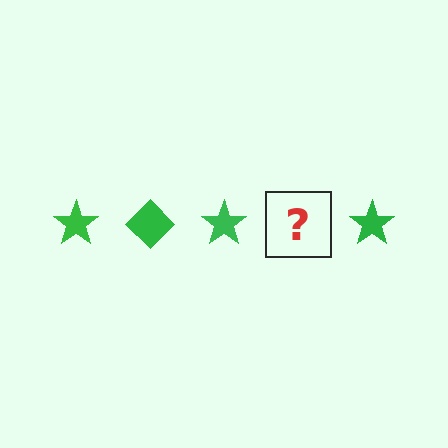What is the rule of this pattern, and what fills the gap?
The rule is that the pattern cycles through star, diamond shapes in green. The gap should be filled with a green diamond.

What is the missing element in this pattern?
The missing element is a green diamond.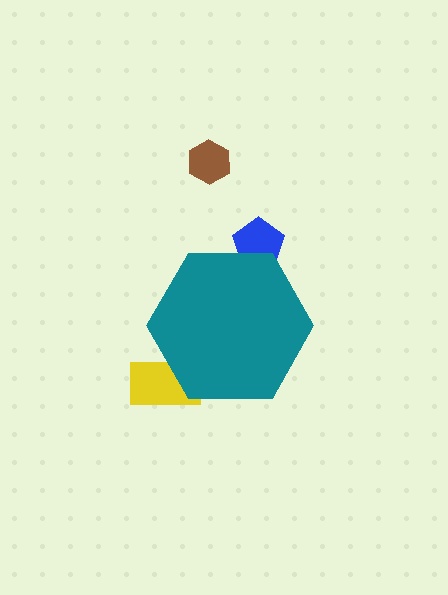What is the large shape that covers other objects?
A teal hexagon.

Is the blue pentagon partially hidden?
Yes, the blue pentagon is partially hidden behind the teal hexagon.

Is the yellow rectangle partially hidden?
Yes, the yellow rectangle is partially hidden behind the teal hexagon.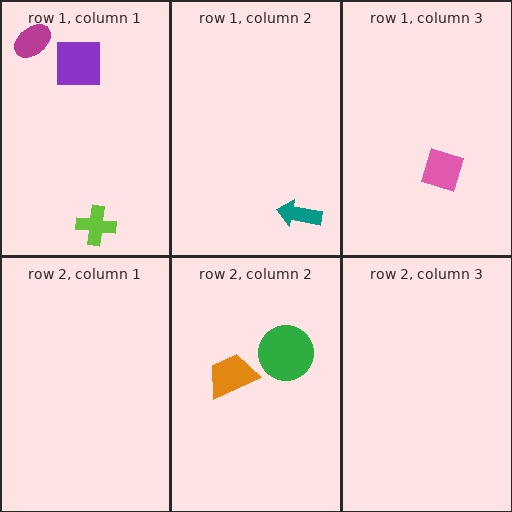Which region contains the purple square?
The row 1, column 1 region.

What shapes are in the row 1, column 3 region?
The pink diamond.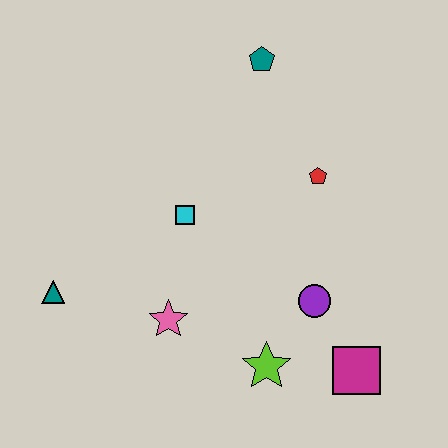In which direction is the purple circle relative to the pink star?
The purple circle is to the right of the pink star.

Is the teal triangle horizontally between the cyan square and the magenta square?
No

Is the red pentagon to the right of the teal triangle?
Yes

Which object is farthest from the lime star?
The teal pentagon is farthest from the lime star.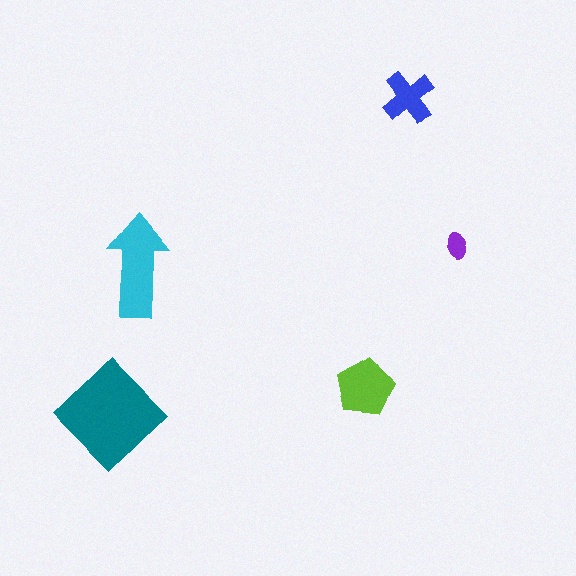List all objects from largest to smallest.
The teal diamond, the cyan arrow, the lime pentagon, the blue cross, the purple ellipse.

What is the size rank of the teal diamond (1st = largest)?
1st.